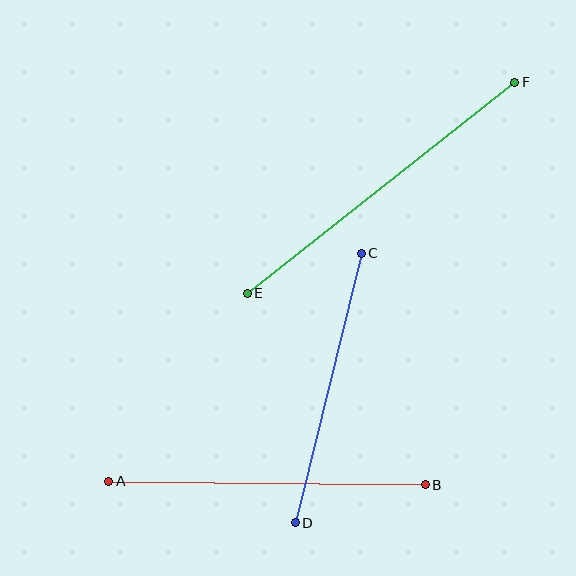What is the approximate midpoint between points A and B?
The midpoint is at approximately (267, 483) pixels.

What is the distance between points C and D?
The distance is approximately 277 pixels.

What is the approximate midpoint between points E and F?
The midpoint is at approximately (381, 188) pixels.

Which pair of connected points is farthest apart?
Points E and F are farthest apart.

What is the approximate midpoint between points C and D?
The midpoint is at approximately (328, 388) pixels.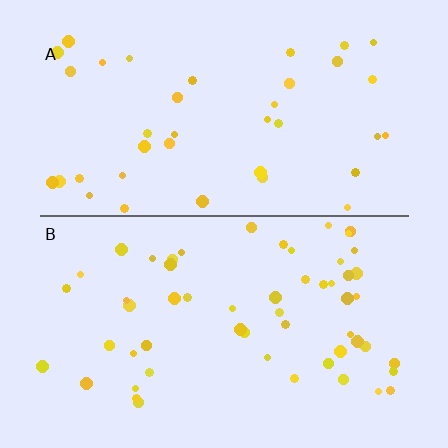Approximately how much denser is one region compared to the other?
Approximately 1.5× — region B over region A.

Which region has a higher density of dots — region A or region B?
B (the bottom).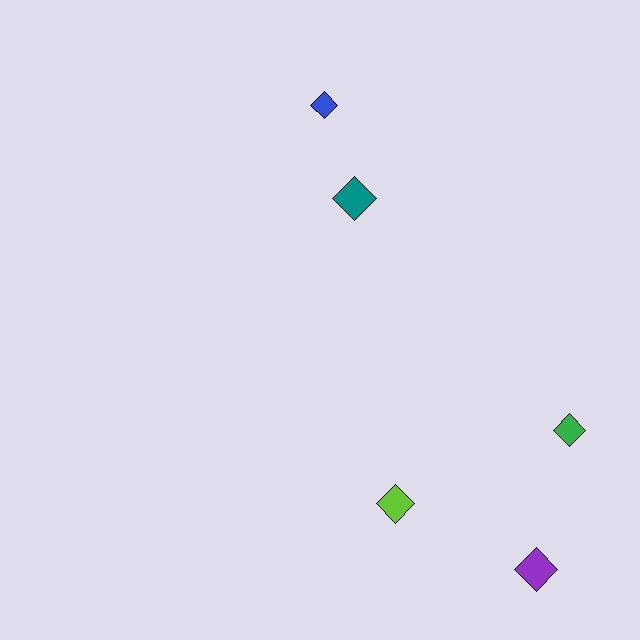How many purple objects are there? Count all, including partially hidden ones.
There is 1 purple object.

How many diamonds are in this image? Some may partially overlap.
There are 5 diamonds.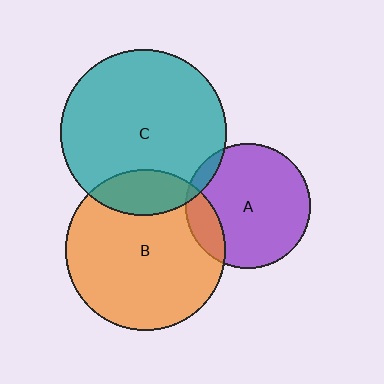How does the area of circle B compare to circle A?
Approximately 1.7 times.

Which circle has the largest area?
Circle C (teal).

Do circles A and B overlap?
Yes.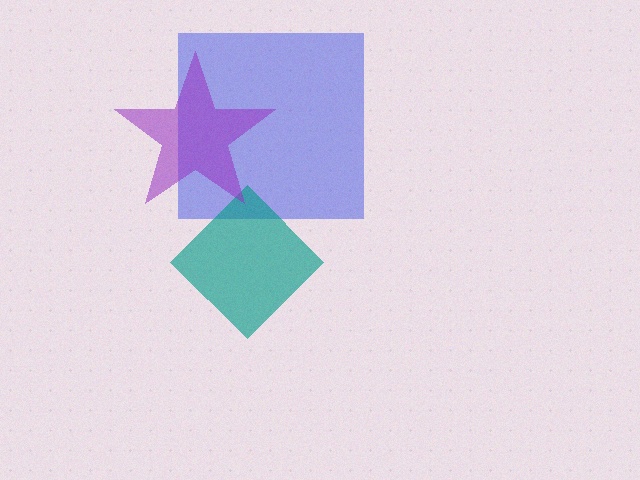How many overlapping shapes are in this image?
There are 3 overlapping shapes in the image.